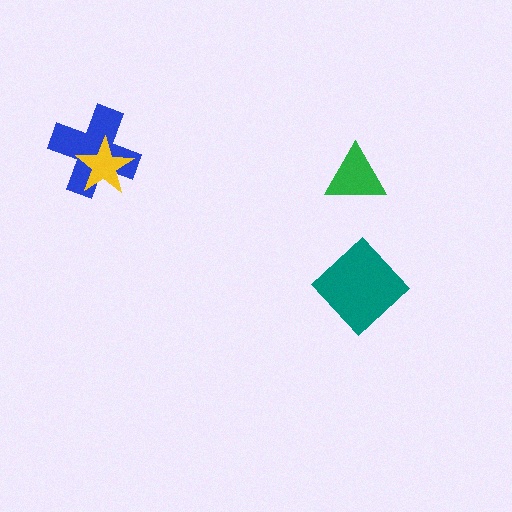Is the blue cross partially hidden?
Yes, it is partially covered by another shape.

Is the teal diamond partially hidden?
No, no other shape covers it.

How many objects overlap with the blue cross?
1 object overlaps with the blue cross.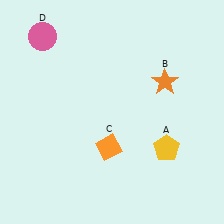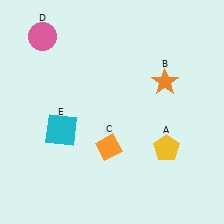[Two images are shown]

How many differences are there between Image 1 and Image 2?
There is 1 difference between the two images.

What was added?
A cyan square (E) was added in Image 2.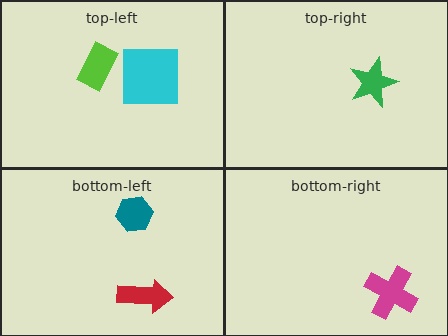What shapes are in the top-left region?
The cyan square, the lime rectangle.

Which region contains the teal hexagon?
The bottom-left region.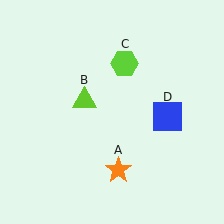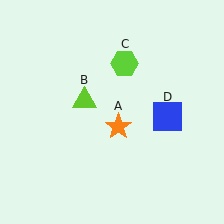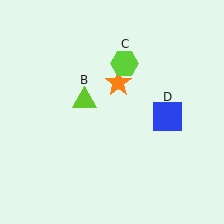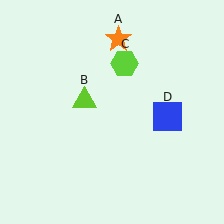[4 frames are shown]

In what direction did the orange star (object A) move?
The orange star (object A) moved up.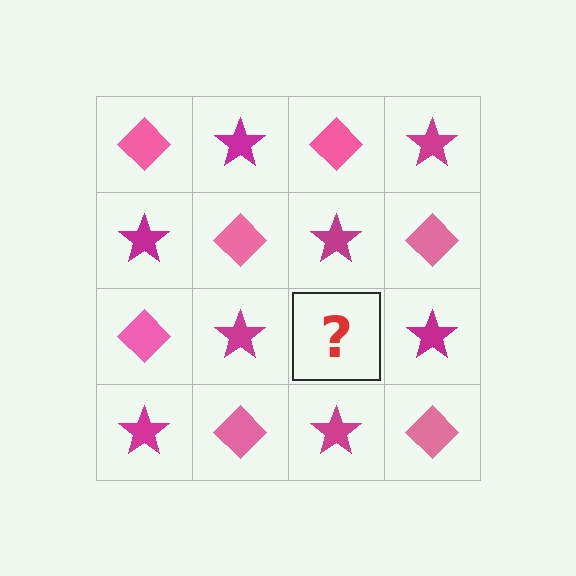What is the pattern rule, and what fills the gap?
The rule is that it alternates pink diamond and magenta star in a checkerboard pattern. The gap should be filled with a pink diamond.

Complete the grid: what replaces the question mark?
The question mark should be replaced with a pink diamond.